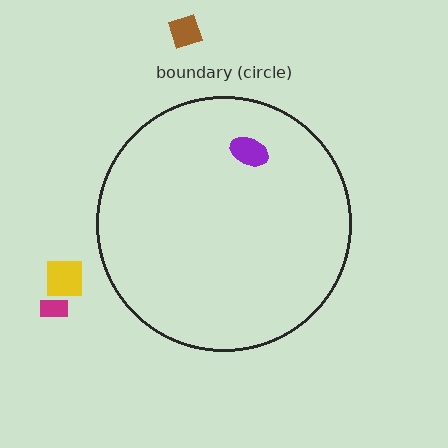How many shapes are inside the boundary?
1 inside, 3 outside.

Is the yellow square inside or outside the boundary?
Outside.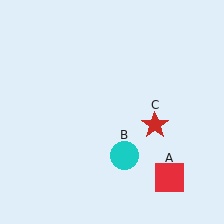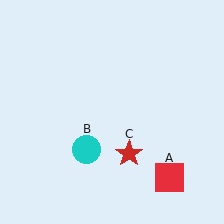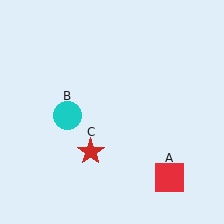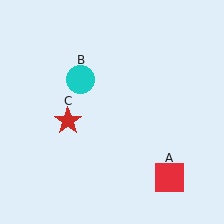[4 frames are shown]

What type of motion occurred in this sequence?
The cyan circle (object B), red star (object C) rotated clockwise around the center of the scene.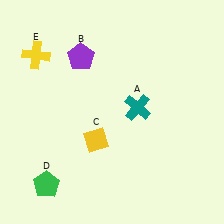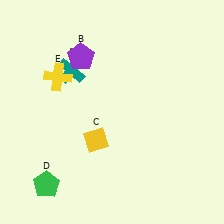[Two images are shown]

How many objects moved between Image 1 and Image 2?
2 objects moved between the two images.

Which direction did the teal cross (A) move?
The teal cross (A) moved left.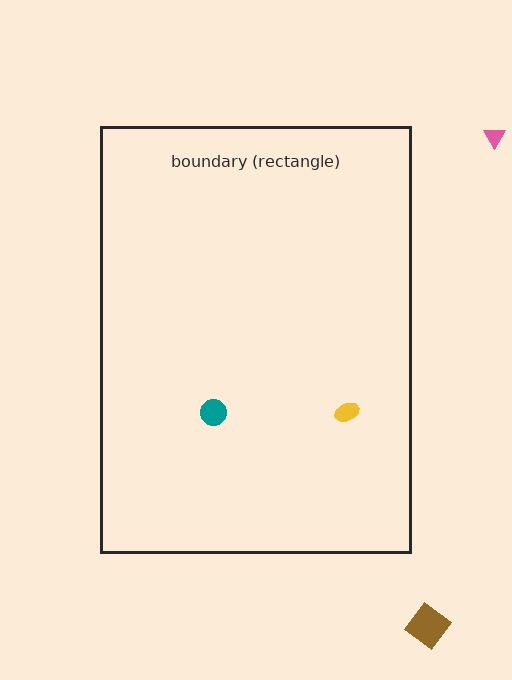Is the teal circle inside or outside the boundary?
Inside.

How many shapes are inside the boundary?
2 inside, 2 outside.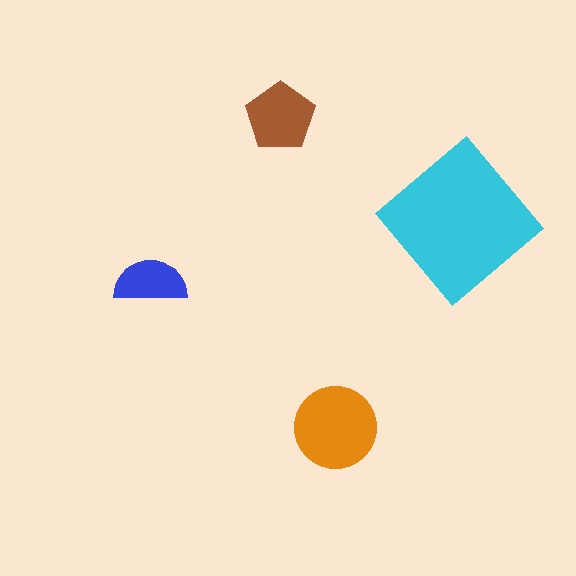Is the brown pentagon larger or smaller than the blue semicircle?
Larger.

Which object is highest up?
The brown pentagon is topmost.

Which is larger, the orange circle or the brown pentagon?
The orange circle.